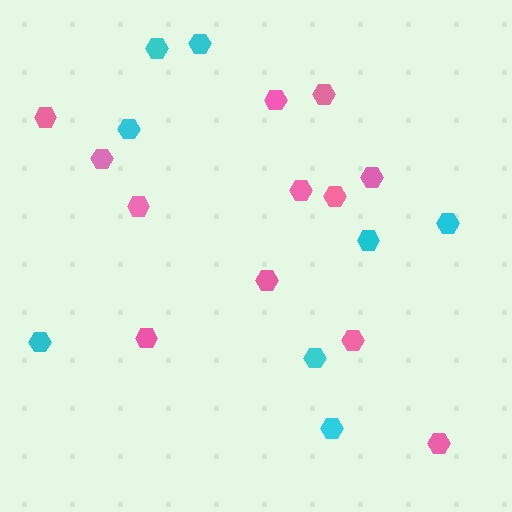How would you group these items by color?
There are 2 groups: one group of cyan hexagons (8) and one group of pink hexagons (12).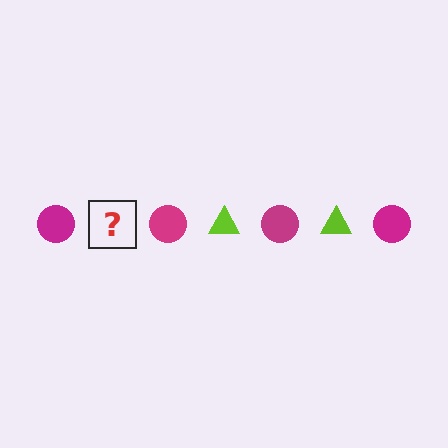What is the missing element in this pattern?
The missing element is a lime triangle.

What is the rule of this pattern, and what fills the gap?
The rule is that the pattern alternates between magenta circle and lime triangle. The gap should be filled with a lime triangle.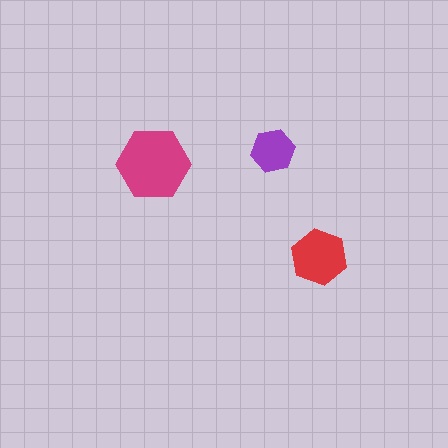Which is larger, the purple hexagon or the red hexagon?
The red one.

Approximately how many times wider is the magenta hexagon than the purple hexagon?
About 1.5 times wider.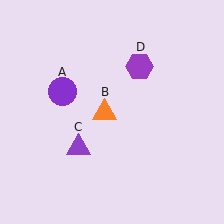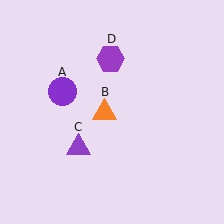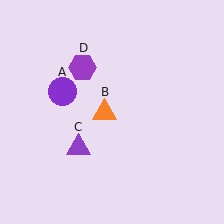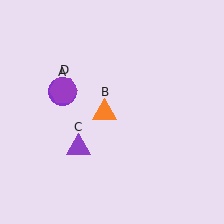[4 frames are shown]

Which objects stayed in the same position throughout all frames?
Purple circle (object A) and orange triangle (object B) and purple triangle (object C) remained stationary.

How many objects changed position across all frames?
1 object changed position: purple hexagon (object D).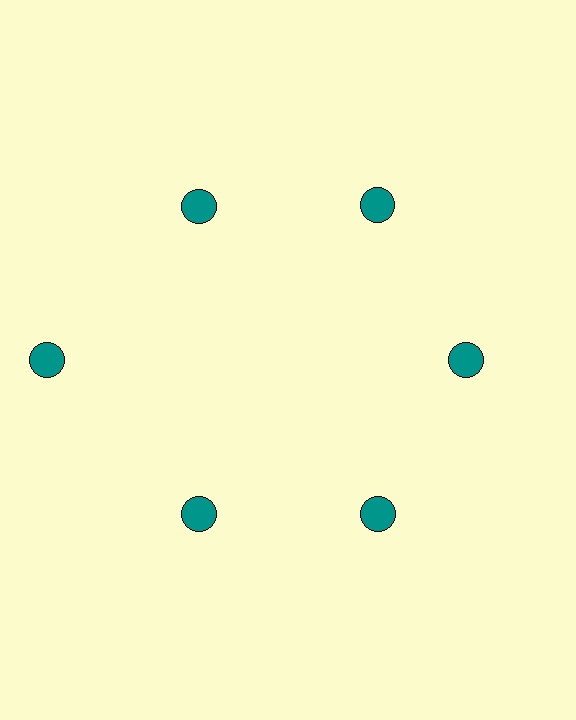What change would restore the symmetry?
The symmetry would be restored by moving it inward, back onto the ring so that all 6 circles sit at equal angles and equal distance from the center.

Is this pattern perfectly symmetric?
No. The 6 teal circles are arranged in a ring, but one element near the 9 o'clock position is pushed outward from the center, breaking the 6-fold rotational symmetry.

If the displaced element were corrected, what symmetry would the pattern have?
It would have 6-fold rotational symmetry — the pattern would map onto itself every 60 degrees.